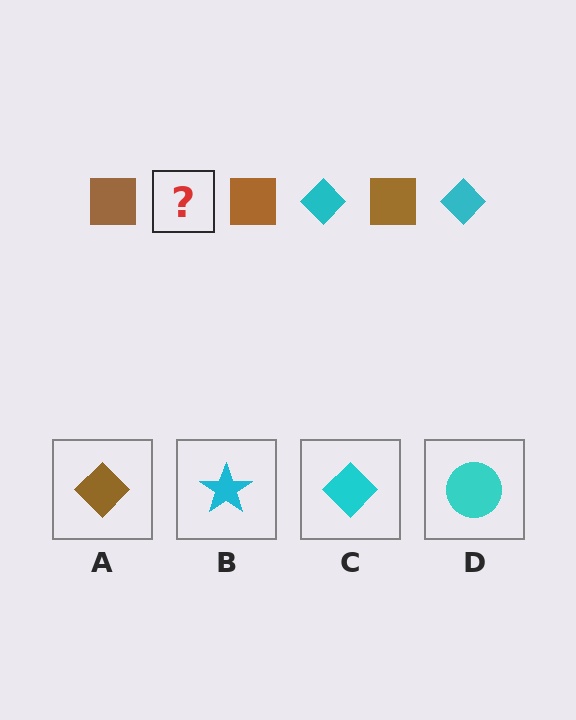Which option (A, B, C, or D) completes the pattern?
C.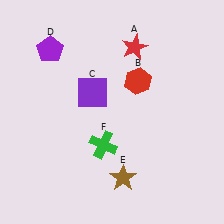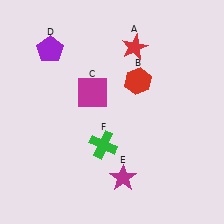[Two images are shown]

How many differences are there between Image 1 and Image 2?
There are 2 differences between the two images.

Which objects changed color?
C changed from purple to magenta. E changed from brown to magenta.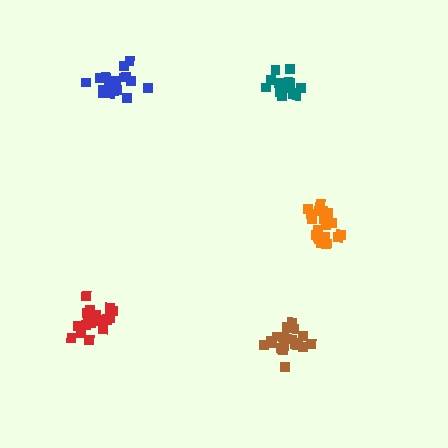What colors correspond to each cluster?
The clusters are colored: brown, red, orange, blue, teal.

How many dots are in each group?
Group 1: 19 dots, Group 2: 20 dots, Group 3: 20 dots, Group 4: 20 dots, Group 5: 19 dots (98 total).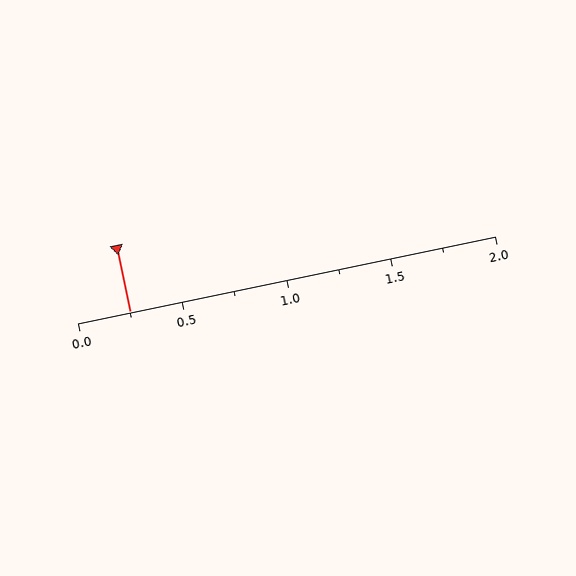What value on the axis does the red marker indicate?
The marker indicates approximately 0.25.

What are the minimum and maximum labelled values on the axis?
The axis runs from 0.0 to 2.0.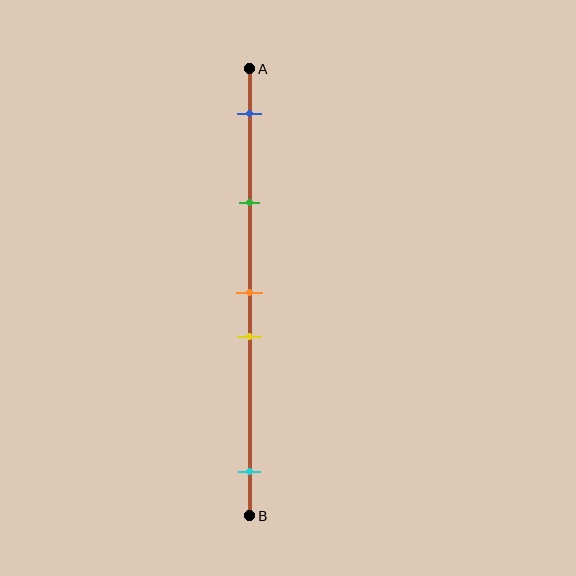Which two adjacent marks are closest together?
The orange and yellow marks are the closest adjacent pair.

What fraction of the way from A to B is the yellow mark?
The yellow mark is approximately 60% (0.6) of the way from A to B.